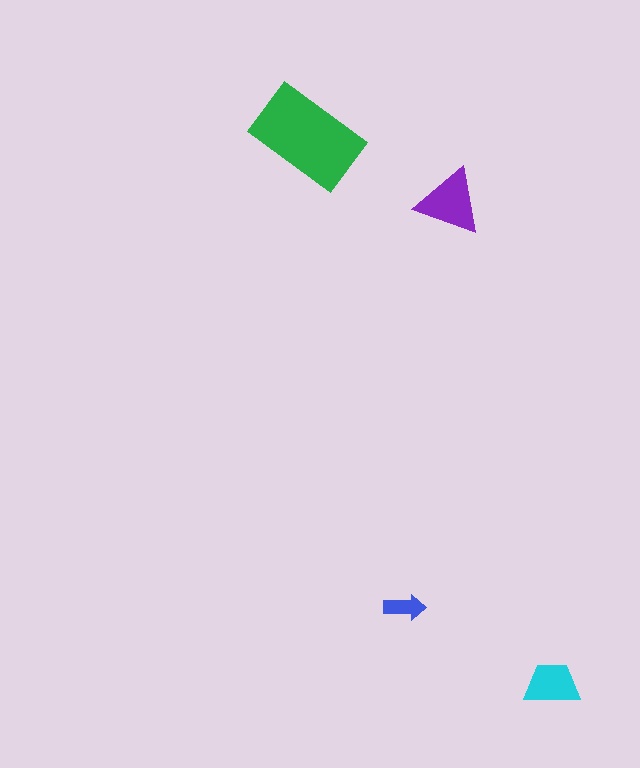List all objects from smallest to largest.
The blue arrow, the cyan trapezoid, the purple triangle, the green rectangle.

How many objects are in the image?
There are 4 objects in the image.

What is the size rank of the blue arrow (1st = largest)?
4th.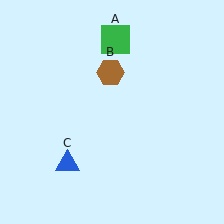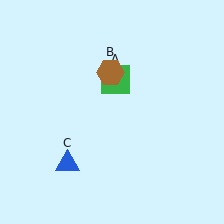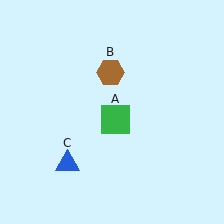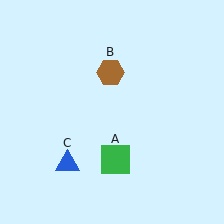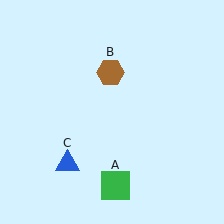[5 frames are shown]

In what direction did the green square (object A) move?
The green square (object A) moved down.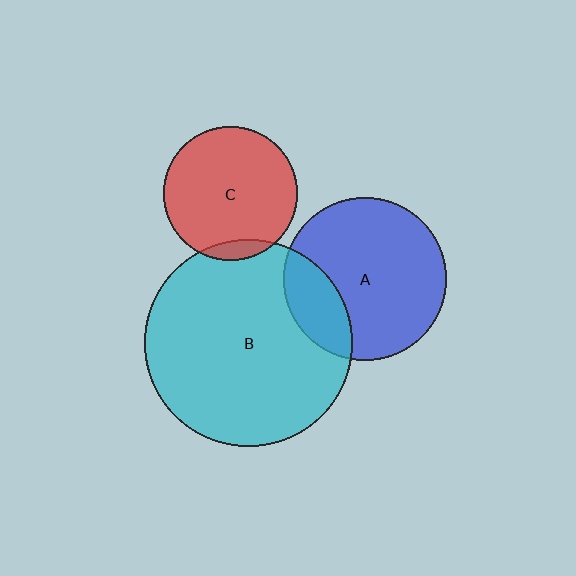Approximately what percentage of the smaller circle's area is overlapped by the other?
Approximately 10%.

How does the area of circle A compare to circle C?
Approximately 1.5 times.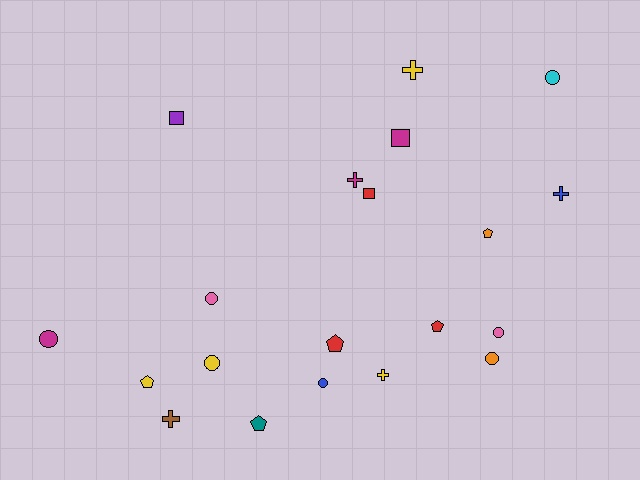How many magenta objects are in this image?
There are 3 magenta objects.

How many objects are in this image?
There are 20 objects.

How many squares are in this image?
There are 3 squares.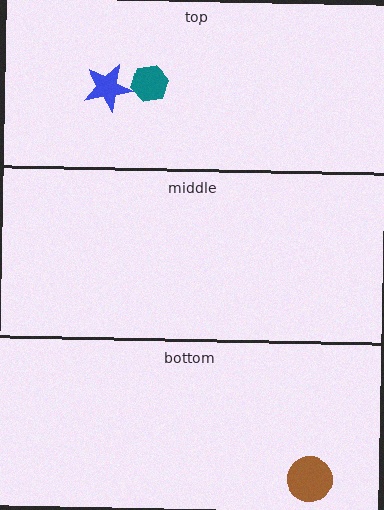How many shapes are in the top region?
2.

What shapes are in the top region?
The teal hexagon, the blue star.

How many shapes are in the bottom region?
1.